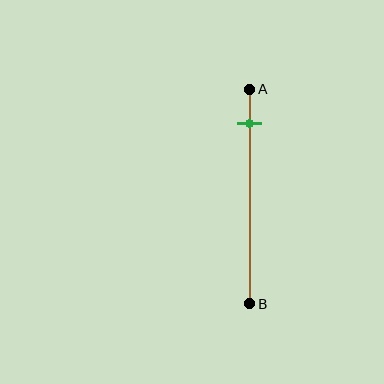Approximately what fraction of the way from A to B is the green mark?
The green mark is approximately 15% of the way from A to B.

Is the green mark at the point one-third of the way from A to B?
No, the mark is at about 15% from A, not at the 33% one-third point.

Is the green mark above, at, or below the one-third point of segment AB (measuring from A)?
The green mark is above the one-third point of segment AB.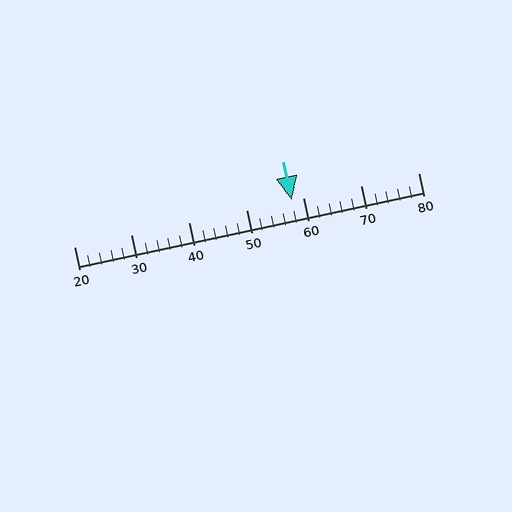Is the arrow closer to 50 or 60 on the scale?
The arrow is closer to 60.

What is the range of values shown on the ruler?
The ruler shows values from 20 to 80.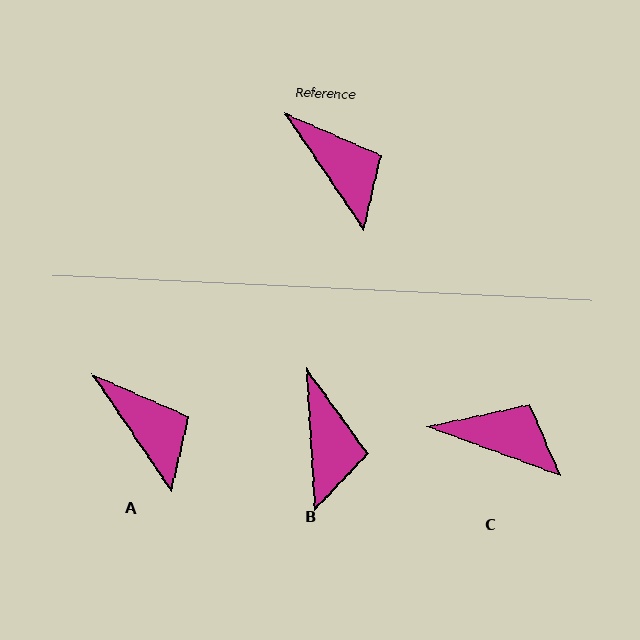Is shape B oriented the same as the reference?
No, it is off by about 31 degrees.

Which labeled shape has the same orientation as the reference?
A.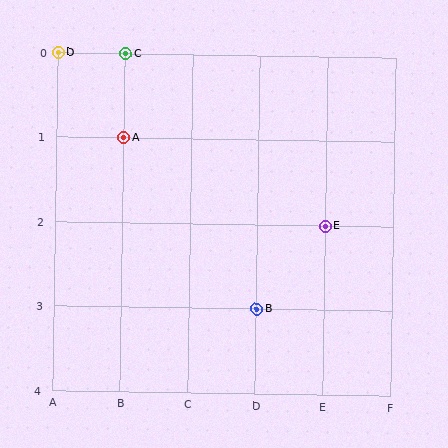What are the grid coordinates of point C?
Point C is at grid coordinates (B, 0).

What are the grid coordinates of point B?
Point B is at grid coordinates (D, 3).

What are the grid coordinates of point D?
Point D is at grid coordinates (A, 0).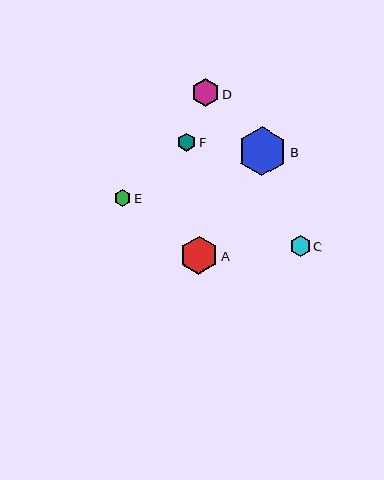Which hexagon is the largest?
Hexagon B is the largest with a size of approximately 49 pixels.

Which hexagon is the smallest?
Hexagon E is the smallest with a size of approximately 17 pixels.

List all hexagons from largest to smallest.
From largest to smallest: B, A, D, C, F, E.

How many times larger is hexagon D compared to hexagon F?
Hexagon D is approximately 1.5 times the size of hexagon F.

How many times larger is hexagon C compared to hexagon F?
Hexagon C is approximately 1.1 times the size of hexagon F.